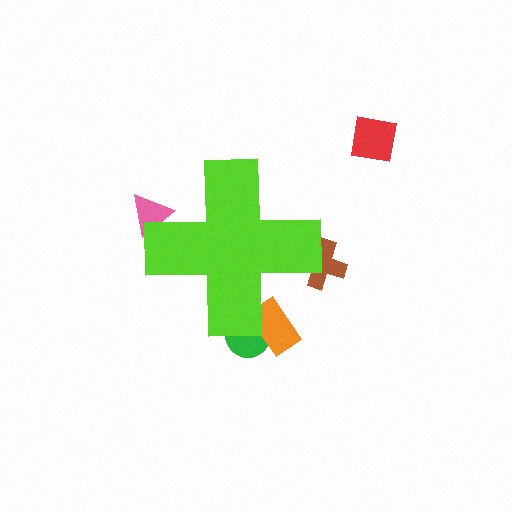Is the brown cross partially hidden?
Yes, the brown cross is partially hidden behind the lime cross.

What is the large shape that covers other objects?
A lime cross.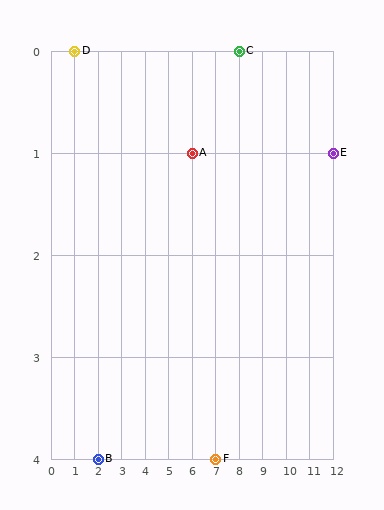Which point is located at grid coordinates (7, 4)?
Point F is at (7, 4).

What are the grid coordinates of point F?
Point F is at grid coordinates (7, 4).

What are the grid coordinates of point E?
Point E is at grid coordinates (12, 1).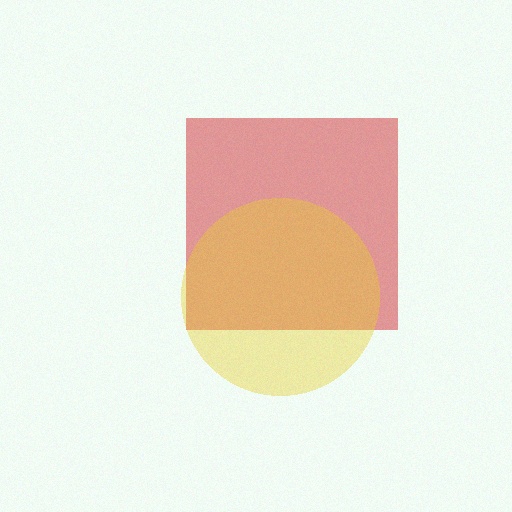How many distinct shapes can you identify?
There are 2 distinct shapes: a red square, a yellow circle.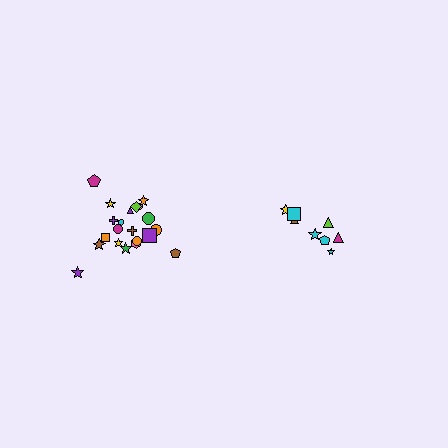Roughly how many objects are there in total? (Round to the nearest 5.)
Roughly 30 objects in total.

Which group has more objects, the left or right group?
The left group.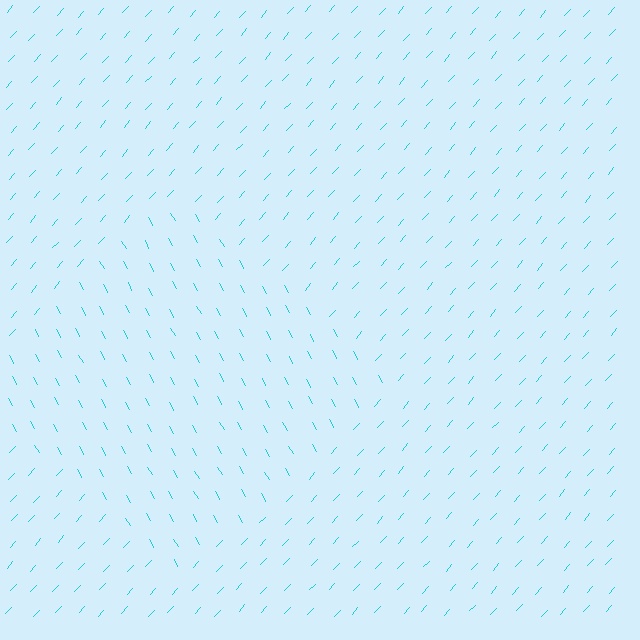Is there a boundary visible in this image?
Yes, there is a texture boundary formed by a change in line orientation.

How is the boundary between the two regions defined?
The boundary is defined purely by a change in line orientation (approximately 72 degrees difference). All lines are the same color and thickness.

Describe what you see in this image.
The image is filled with small cyan line segments. A diamond region in the image has lines oriented differently from the surrounding lines, creating a visible texture boundary.